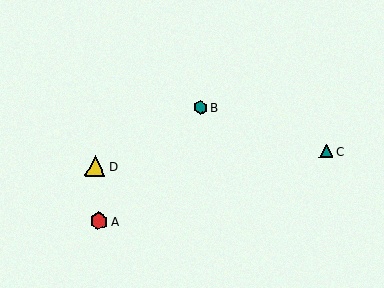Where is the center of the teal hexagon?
The center of the teal hexagon is at (200, 108).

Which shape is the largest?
The yellow triangle (labeled D) is the largest.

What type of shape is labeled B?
Shape B is a teal hexagon.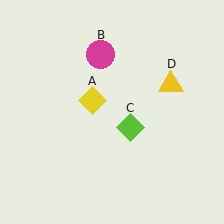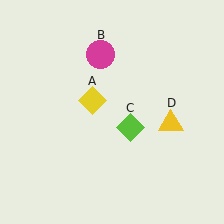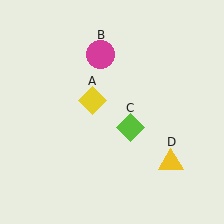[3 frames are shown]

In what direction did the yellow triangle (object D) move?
The yellow triangle (object D) moved down.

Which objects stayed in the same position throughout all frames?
Yellow diamond (object A) and magenta circle (object B) and lime diamond (object C) remained stationary.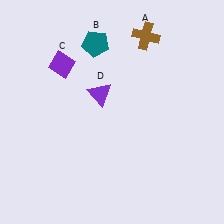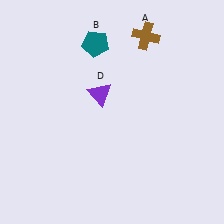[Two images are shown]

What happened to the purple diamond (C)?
The purple diamond (C) was removed in Image 2. It was in the top-left area of Image 1.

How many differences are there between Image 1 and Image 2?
There is 1 difference between the two images.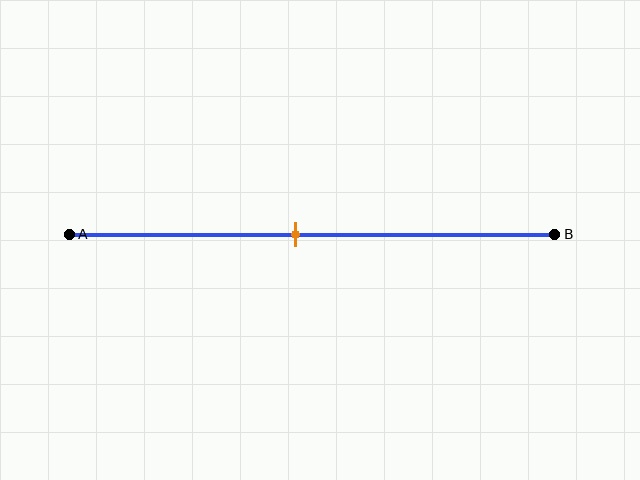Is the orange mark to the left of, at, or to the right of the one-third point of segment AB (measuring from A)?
The orange mark is to the right of the one-third point of segment AB.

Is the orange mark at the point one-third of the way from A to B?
No, the mark is at about 45% from A, not at the 33% one-third point.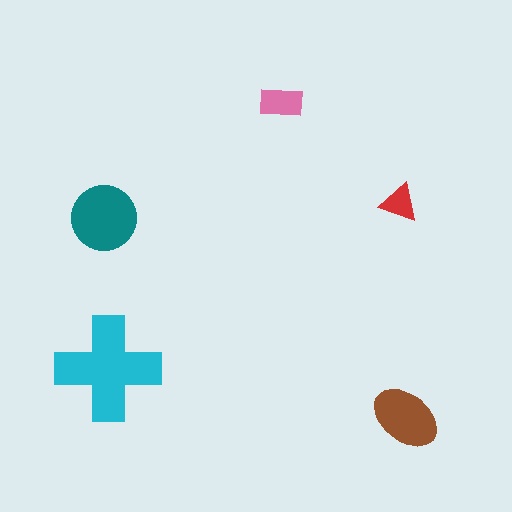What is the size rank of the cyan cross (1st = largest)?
1st.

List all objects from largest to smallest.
The cyan cross, the teal circle, the brown ellipse, the pink rectangle, the red triangle.